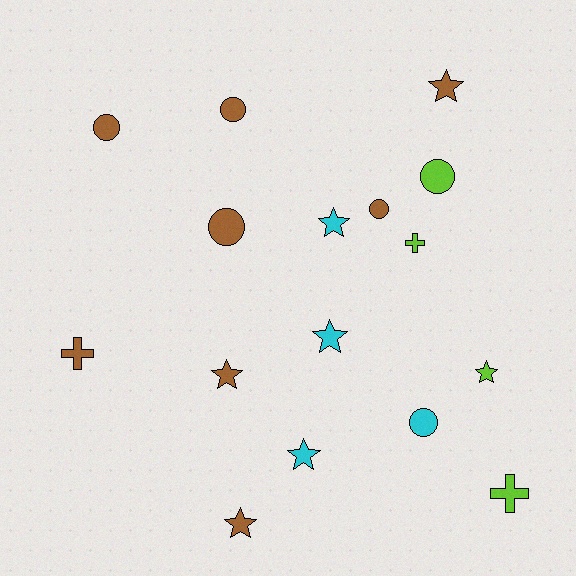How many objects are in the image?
There are 16 objects.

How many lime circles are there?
There is 1 lime circle.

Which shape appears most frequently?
Star, with 7 objects.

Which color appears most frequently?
Brown, with 8 objects.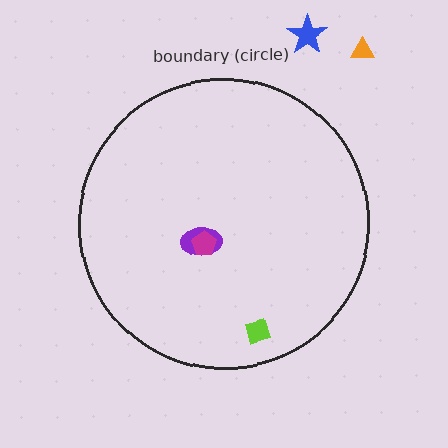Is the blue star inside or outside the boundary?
Outside.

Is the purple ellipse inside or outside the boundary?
Inside.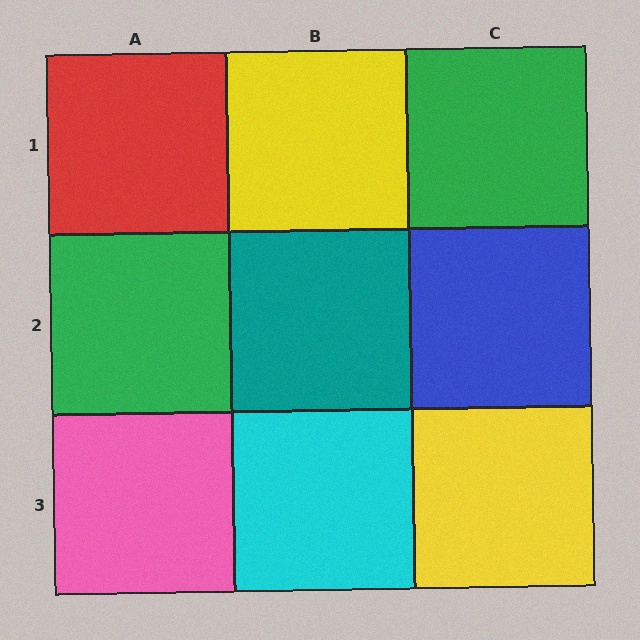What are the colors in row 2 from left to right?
Green, teal, blue.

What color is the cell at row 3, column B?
Cyan.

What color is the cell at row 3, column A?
Pink.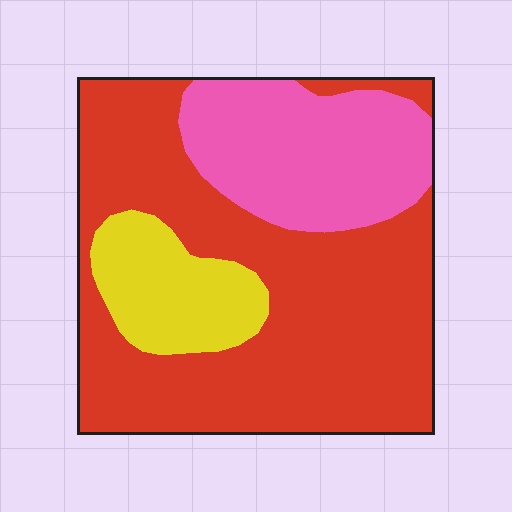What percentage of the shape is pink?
Pink covers 25% of the shape.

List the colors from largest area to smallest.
From largest to smallest: red, pink, yellow.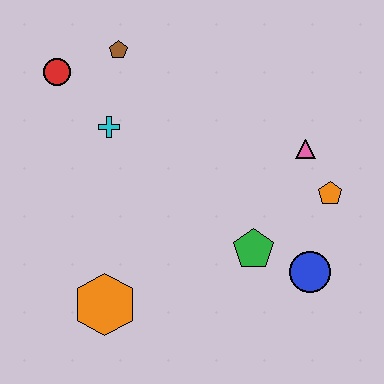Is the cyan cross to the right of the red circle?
Yes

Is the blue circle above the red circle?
No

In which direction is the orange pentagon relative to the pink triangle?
The orange pentagon is below the pink triangle.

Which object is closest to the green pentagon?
The blue circle is closest to the green pentagon.